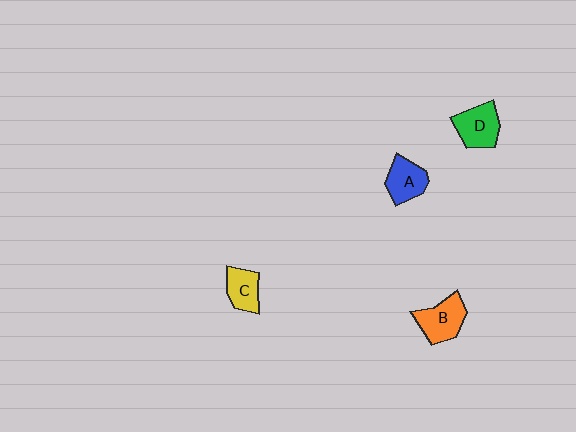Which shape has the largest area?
Shape B (orange).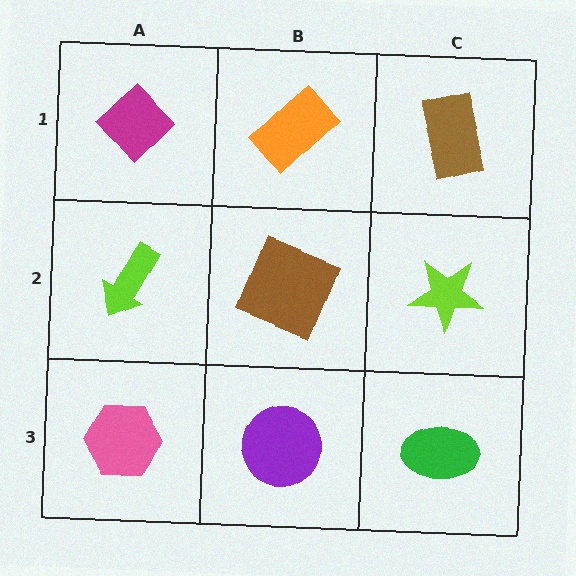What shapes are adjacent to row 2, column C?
A brown rectangle (row 1, column C), a green ellipse (row 3, column C), a brown square (row 2, column B).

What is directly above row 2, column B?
An orange rectangle.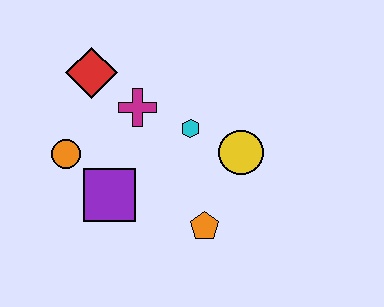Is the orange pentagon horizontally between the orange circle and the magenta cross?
No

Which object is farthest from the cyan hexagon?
The orange circle is farthest from the cyan hexagon.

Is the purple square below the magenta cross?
Yes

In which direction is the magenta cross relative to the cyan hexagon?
The magenta cross is to the left of the cyan hexagon.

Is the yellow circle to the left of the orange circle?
No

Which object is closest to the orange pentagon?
The yellow circle is closest to the orange pentagon.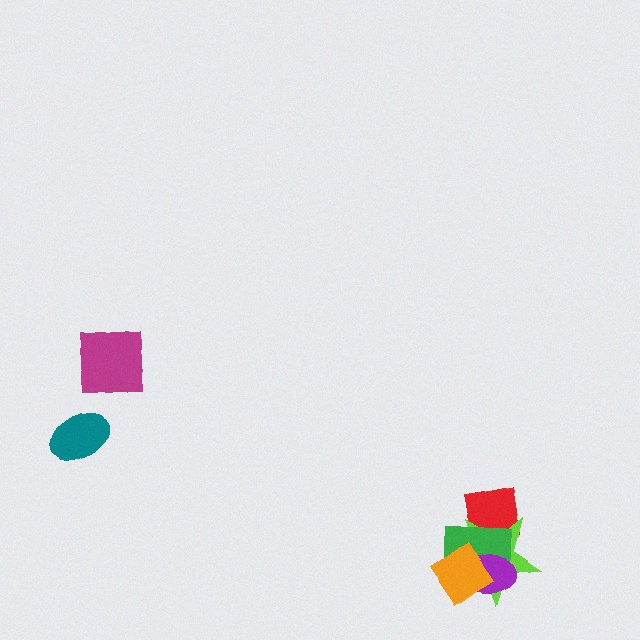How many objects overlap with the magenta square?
0 objects overlap with the magenta square.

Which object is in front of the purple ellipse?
The orange diamond is in front of the purple ellipse.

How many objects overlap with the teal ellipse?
0 objects overlap with the teal ellipse.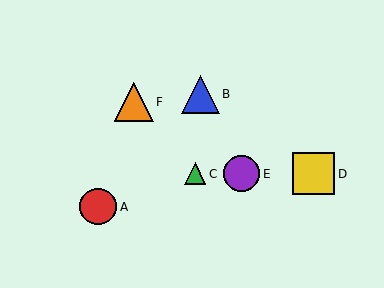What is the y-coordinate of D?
Object D is at y≈174.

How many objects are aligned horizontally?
3 objects (C, D, E) are aligned horizontally.